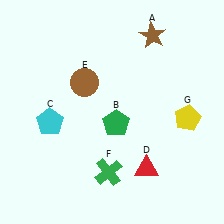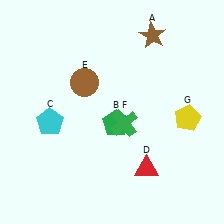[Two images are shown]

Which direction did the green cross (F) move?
The green cross (F) moved up.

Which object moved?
The green cross (F) moved up.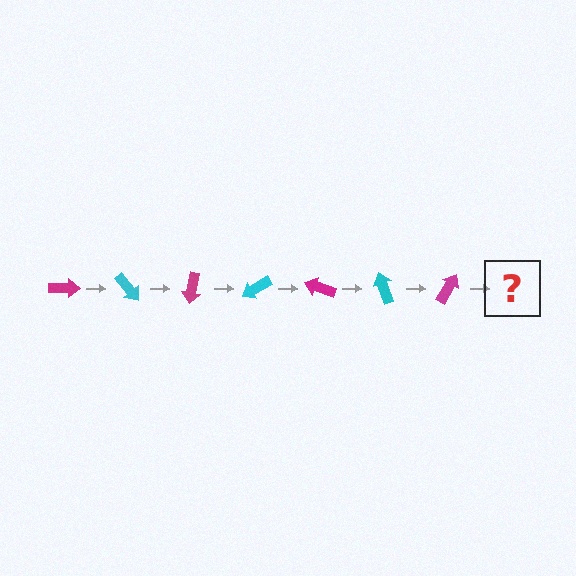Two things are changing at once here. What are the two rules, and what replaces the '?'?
The two rules are that it rotates 50 degrees each step and the color cycles through magenta and cyan. The '?' should be a cyan arrow, rotated 350 degrees from the start.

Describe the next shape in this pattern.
It should be a cyan arrow, rotated 350 degrees from the start.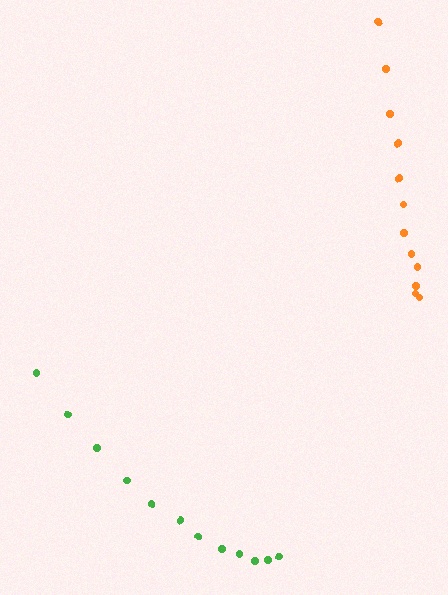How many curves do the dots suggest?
There are 2 distinct paths.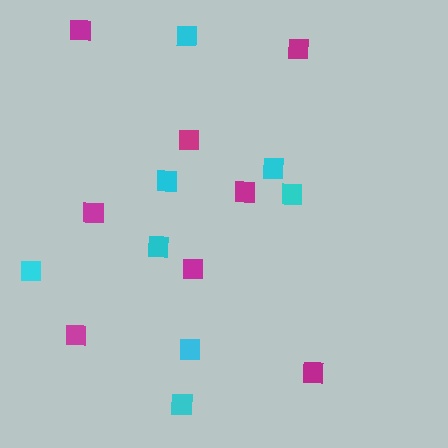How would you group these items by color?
There are 2 groups: one group of cyan squares (8) and one group of magenta squares (8).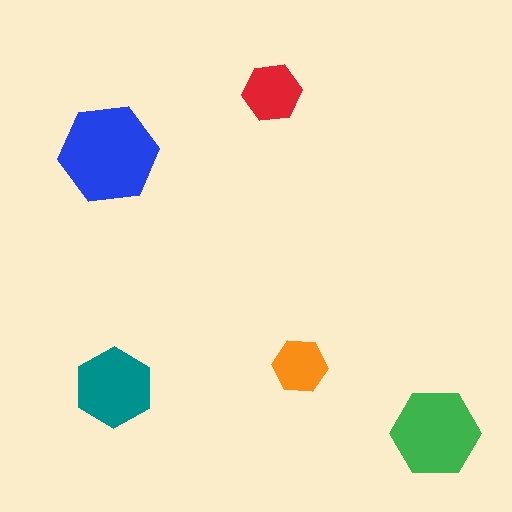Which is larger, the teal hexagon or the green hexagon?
The green one.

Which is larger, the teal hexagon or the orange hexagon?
The teal one.